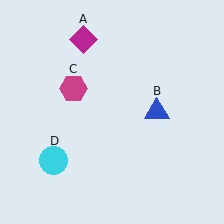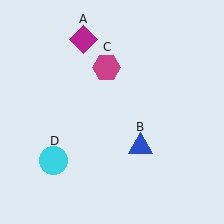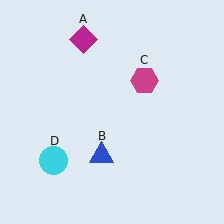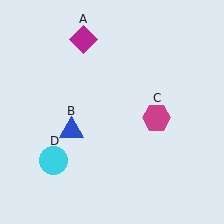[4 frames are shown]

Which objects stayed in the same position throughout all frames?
Magenta diamond (object A) and cyan circle (object D) remained stationary.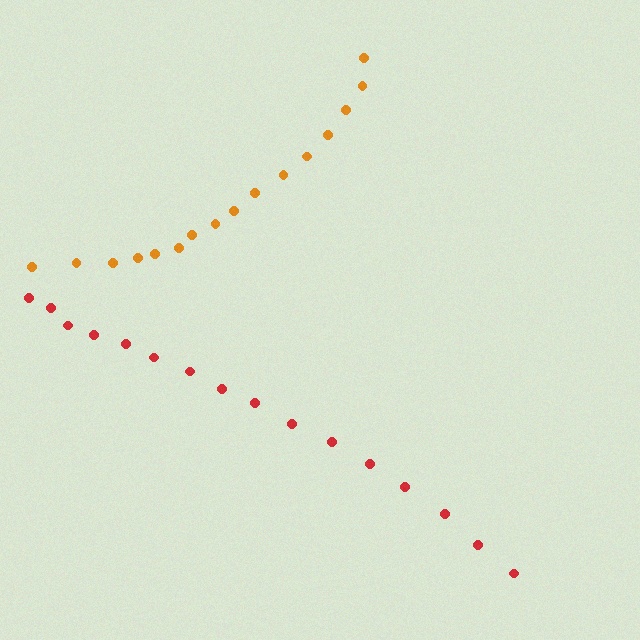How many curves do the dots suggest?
There are 2 distinct paths.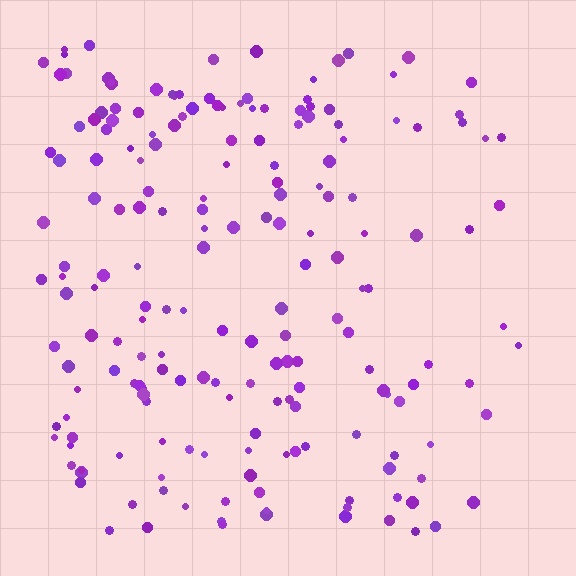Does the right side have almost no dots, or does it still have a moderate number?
Still a moderate number, just noticeably fewer than the left.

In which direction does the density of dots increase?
From right to left, with the left side densest.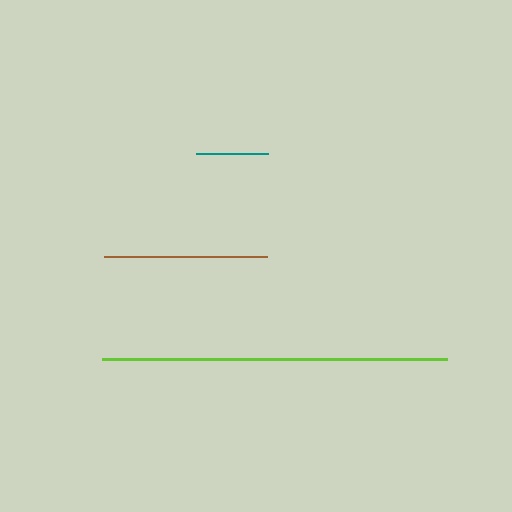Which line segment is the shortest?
The teal line is the shortest at approximately 72 pixels.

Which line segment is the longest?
The lime line is the longest at approximately 344 pixels.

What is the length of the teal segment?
The teal segment is approximately 72 pixels long.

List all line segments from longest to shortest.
From longest to shortest: lime, brown, teal.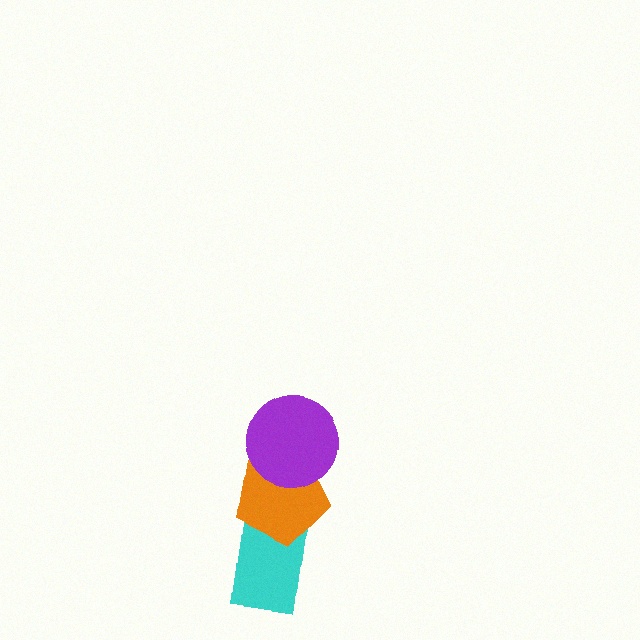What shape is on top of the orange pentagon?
The purple circle is on top of the orange pentagon.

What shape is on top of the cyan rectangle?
The orange pentagon is on top of the cyan rectangle.